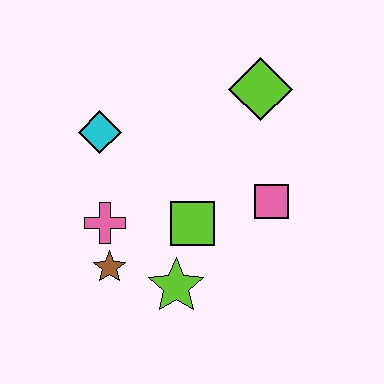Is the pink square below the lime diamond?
Yes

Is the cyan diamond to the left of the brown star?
Yes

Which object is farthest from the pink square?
The cyan diamond is farthest from the pink square.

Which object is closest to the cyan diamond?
The pink cross is closest to the cyan diamond.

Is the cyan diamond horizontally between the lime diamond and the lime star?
No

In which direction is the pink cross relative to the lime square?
The pink cross is to the left of the lime square.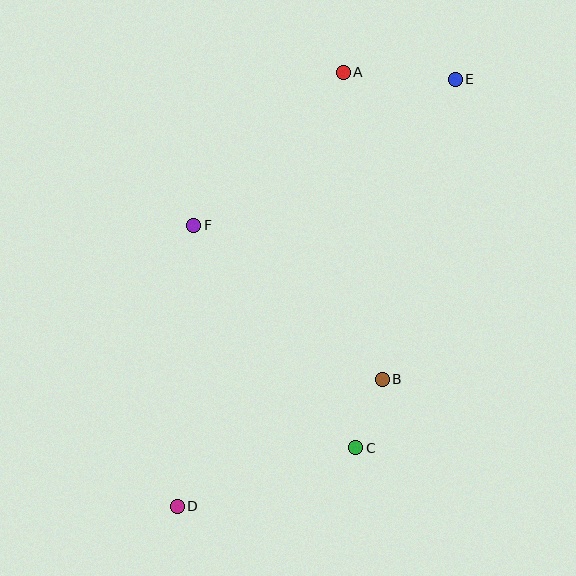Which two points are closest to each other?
Points B and C are closest to each other.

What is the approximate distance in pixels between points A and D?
The distance between A and D is approximately 465 pixels.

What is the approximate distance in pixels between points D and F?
The distance between D and F is approximately 282 pixels.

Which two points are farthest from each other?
Points D and E are farthest from each other.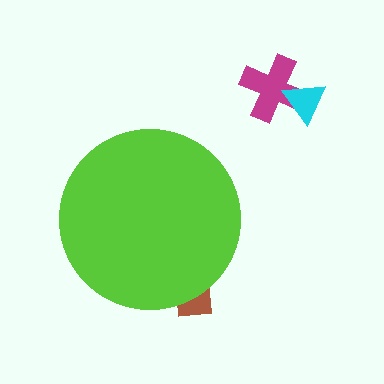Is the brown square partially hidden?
Yes, the brown square is partially hidden behind the lime circle.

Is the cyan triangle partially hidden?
No, the cyan triangle is fully visible.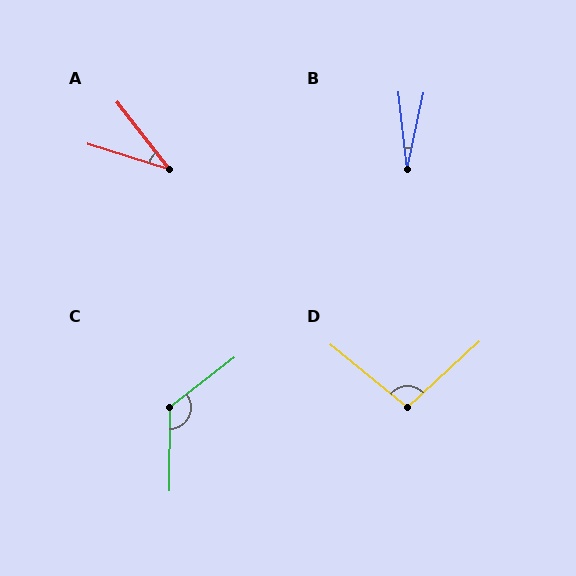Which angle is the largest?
C, at approximately 128 degrees.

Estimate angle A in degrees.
Approximately 35 degrees.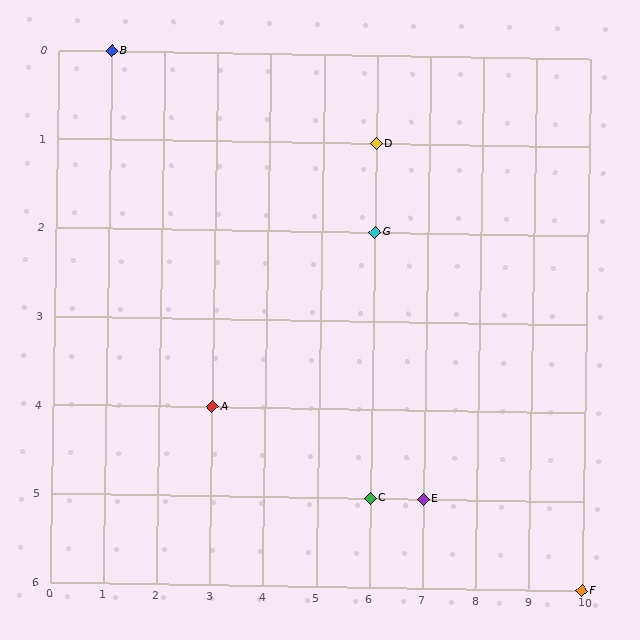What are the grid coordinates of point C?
Point C is at grid coordinates (6, 5).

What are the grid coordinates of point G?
Point G is at grid coordinates (6, 2).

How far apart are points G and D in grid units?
Points G and D are 1 row apart.